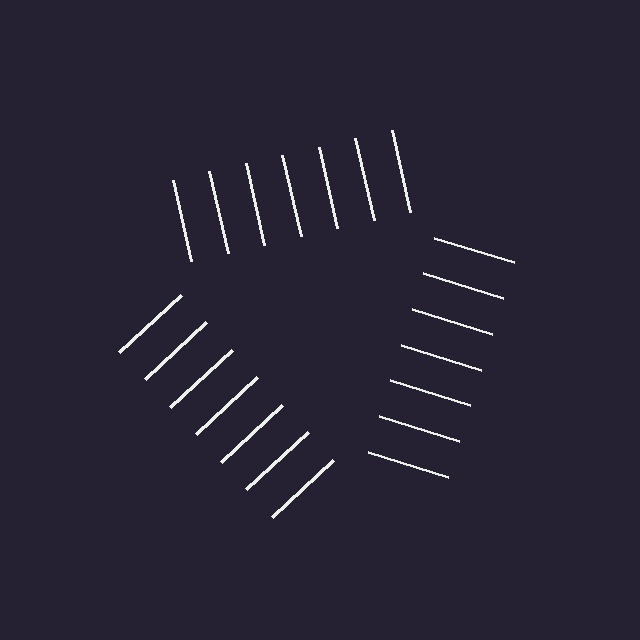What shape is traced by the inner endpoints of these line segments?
An illusory triangle — the line segments terminate on its edges but no continuous stroke is drawn.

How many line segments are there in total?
21 — 7 along each of the 3 edges.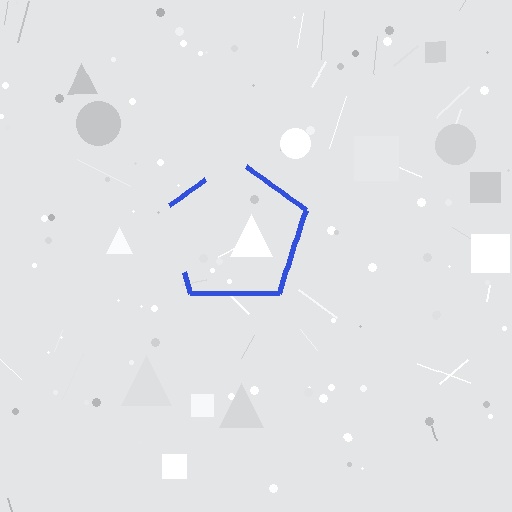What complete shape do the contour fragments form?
The contour fragments form a pentagon.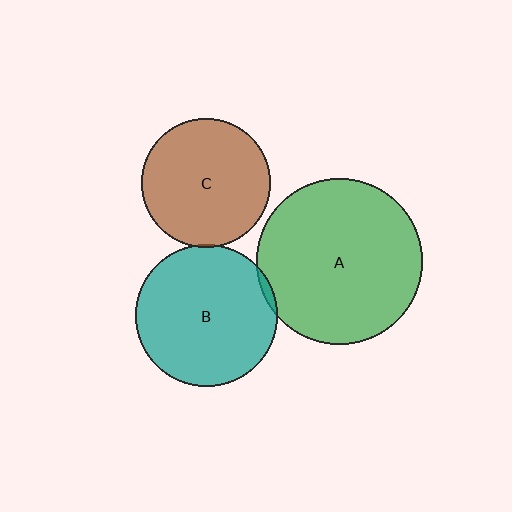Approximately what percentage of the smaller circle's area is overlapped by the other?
Approximately 5%.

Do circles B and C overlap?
Yes.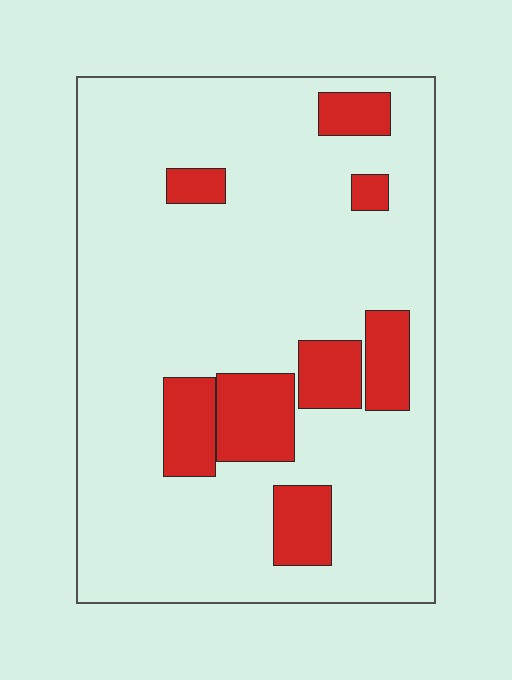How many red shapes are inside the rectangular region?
8.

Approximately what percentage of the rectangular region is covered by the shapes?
Approximately 15%.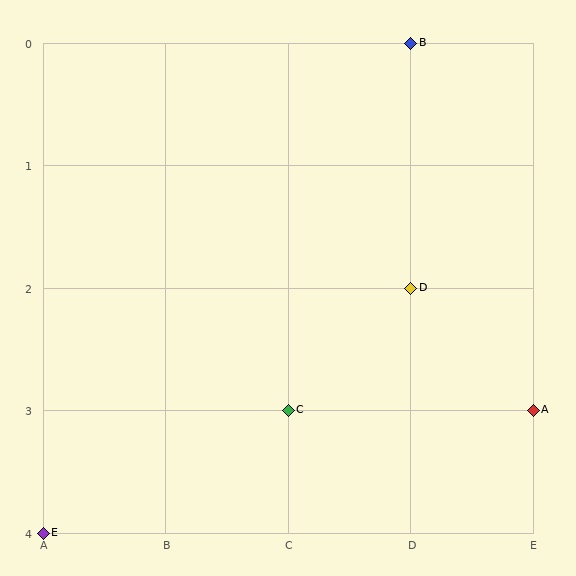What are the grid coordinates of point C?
Point C is at grid coordinates (C, 3).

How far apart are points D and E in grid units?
Points D and E are 3 columns and 2 rows apart (about 3.6 grid units diagonally).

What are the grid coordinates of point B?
Point B is at grid coordinates (D, 0).